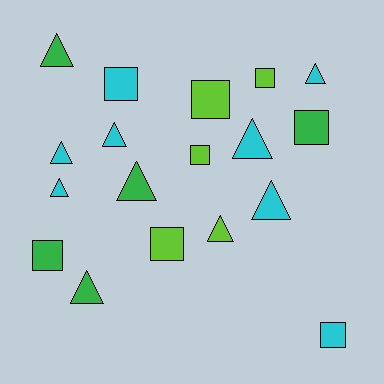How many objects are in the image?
There are 18 objects.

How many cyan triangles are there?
There are 6 cyan triangles.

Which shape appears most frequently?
Triangle, with 10 objects.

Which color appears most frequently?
Cyan, with 8 objects.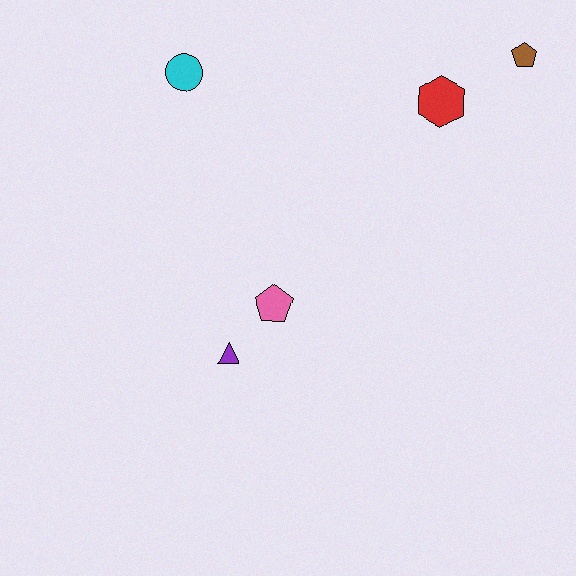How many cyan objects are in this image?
There is 1 cyan object.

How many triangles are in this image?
There is 1 triangle.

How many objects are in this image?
There are 5 objects.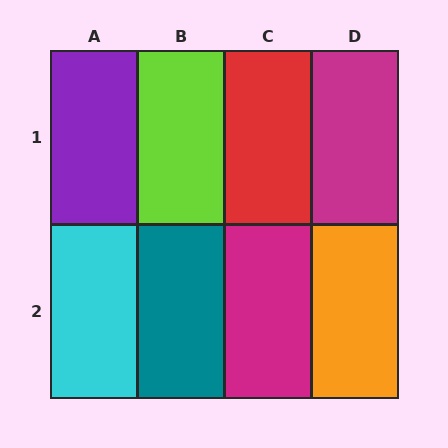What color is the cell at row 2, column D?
Orange.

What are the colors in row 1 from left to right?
Purple, lime, red, magenta.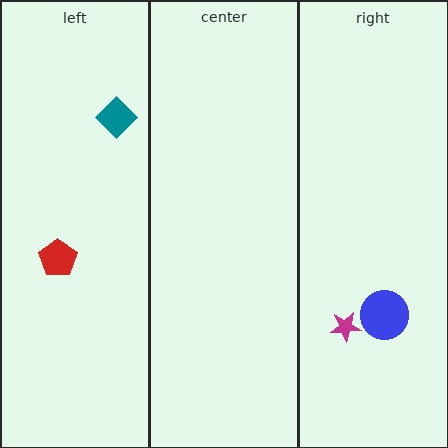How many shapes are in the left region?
2.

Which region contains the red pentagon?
The left region.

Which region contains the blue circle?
The right region.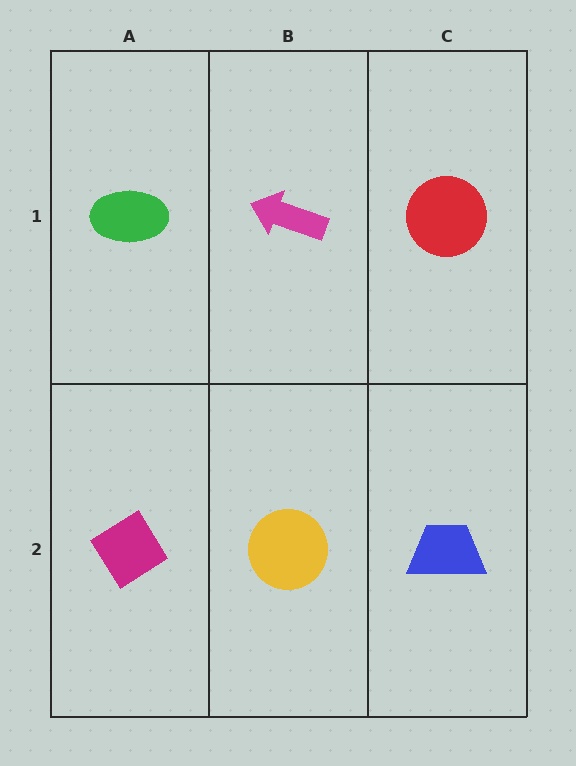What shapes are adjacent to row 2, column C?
A red circle (row 1, column C), a yellow circle (row 2, column B).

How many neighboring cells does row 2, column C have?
2.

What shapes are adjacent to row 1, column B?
A yellow circle (row 2, column B), a green ellipse (row 1, column A), a red circle (row 1, column C).